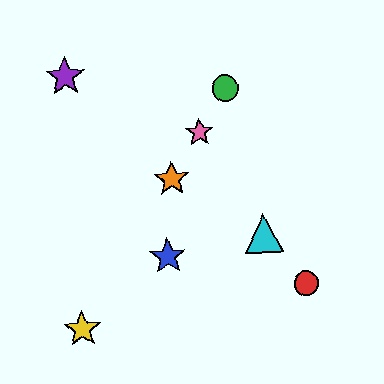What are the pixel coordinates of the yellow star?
The yellow star is at (83, 329).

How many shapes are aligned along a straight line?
4 shapes (the green circle, the yellow star, the orange star, the pink star) are aligned along a straight line.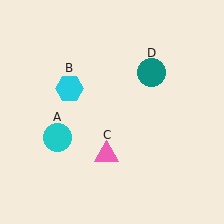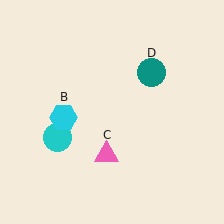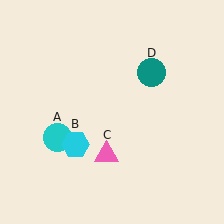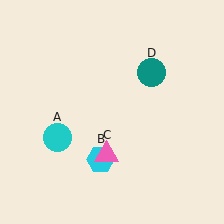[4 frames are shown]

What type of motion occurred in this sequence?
The cyan hexagon (object B) rotated counterclockwise around the center of the scene.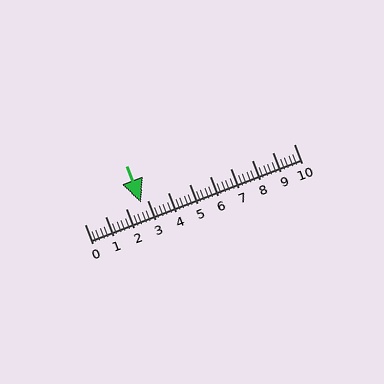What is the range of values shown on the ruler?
The ruler shows values from 0 to 10.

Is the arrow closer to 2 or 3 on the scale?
The arrow is closer to 3.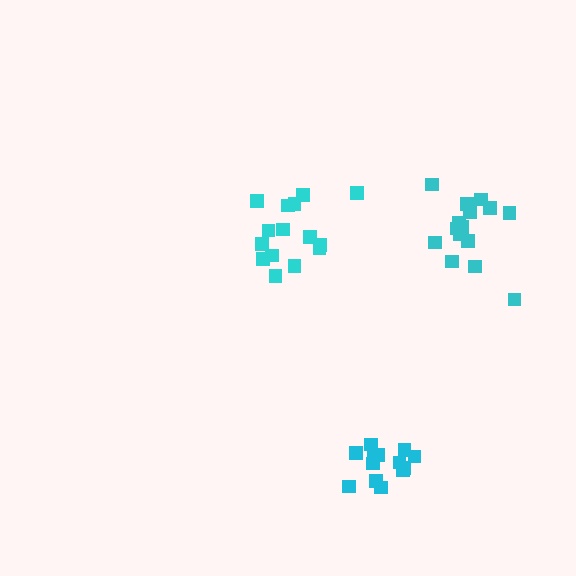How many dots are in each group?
Group 1: 13 dots, Group 2: 15 dots, Group 3: 15 dots (43 total).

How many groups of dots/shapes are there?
There are 3 groups.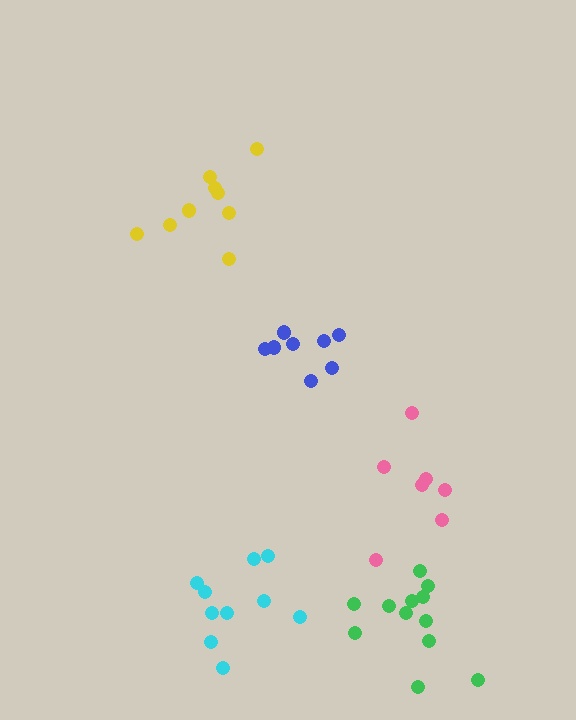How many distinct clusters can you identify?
There are 5 distinct clusters.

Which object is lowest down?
The green cluster is bottommost.